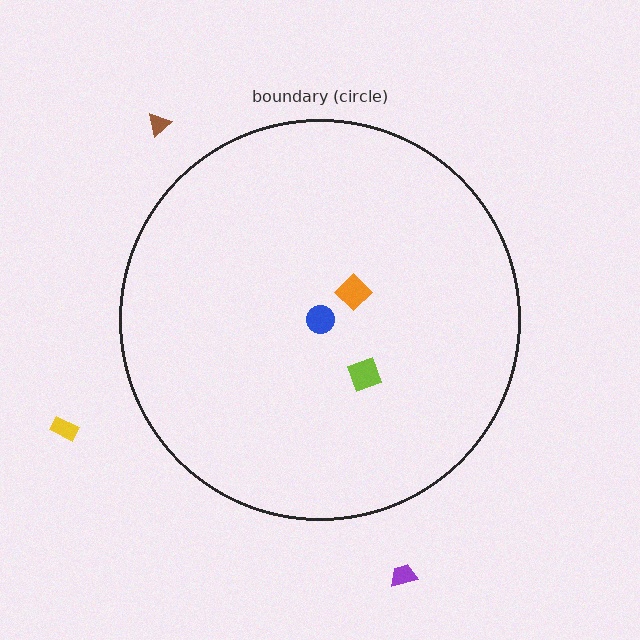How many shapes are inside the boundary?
3 inside, 3 outside.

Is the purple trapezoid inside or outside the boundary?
Outside.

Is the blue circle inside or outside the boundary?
Inside.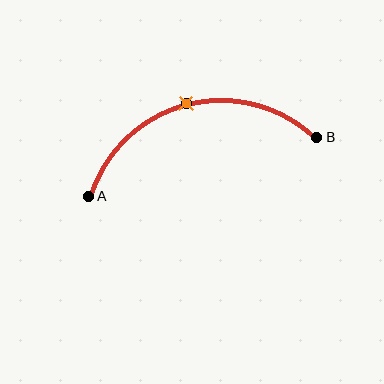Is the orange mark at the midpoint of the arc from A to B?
Yes. The orange mark lies on the arc at equal arc-length from both A and B — it is the arc midpoint.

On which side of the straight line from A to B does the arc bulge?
The arc bulges above the straight line connecting A and B.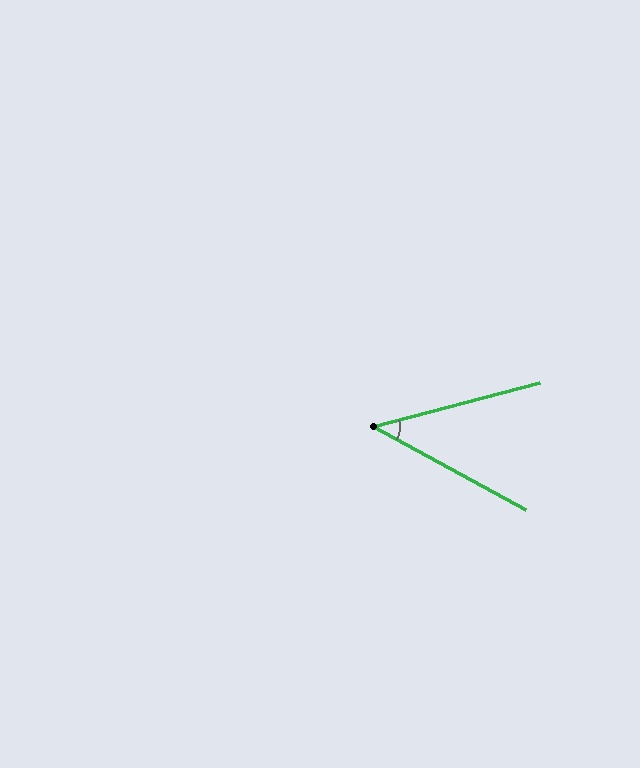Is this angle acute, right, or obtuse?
It is acute.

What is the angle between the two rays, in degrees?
Approximately 43 degrees.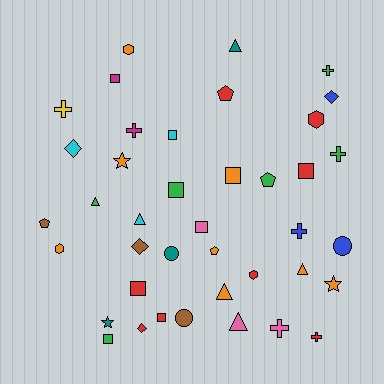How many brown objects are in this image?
There are 3 brown objects.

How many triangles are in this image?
There are 6 triangles.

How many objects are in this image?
There are 40 objects.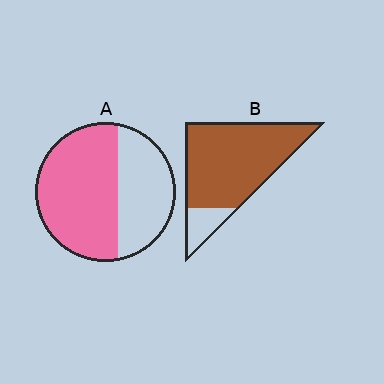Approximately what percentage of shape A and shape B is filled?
A is approximately 60% and B is approximately 85%.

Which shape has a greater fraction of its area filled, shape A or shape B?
Shape B.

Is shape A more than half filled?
Yes.